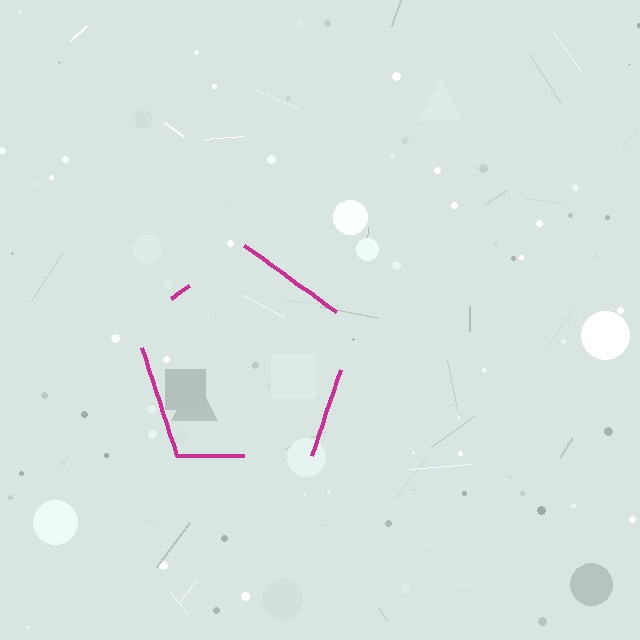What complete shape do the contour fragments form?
The contour fragments form a pentagon.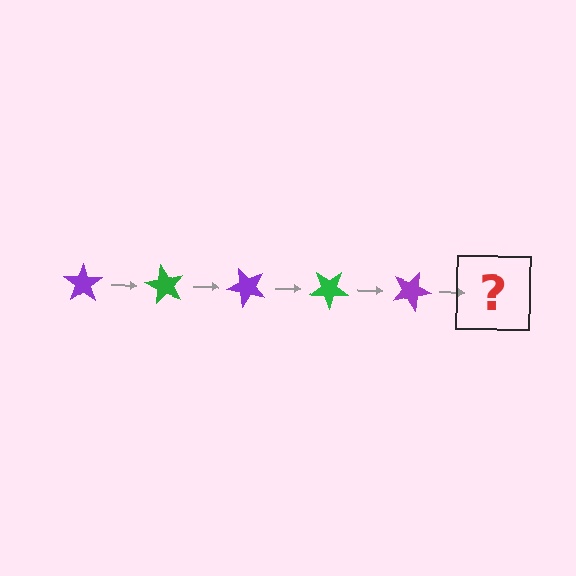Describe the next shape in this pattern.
It should be a green star, rotated 300 degrees from the start.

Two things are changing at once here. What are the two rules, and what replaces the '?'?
The two rules are that it rotates 60 degrees each step and the color cycles through purple and green. The '?' should be a green star, rotated 300 degrees from the start.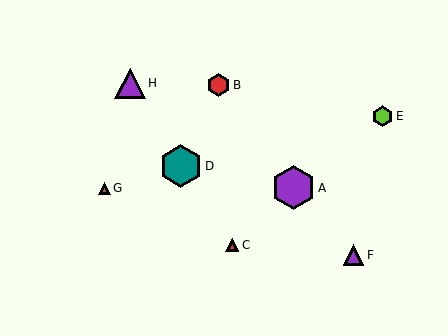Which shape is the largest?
The purple hexagon (labeled A) is the largest.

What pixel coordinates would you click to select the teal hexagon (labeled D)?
Click at (181, 166) to select the teal hexagon D.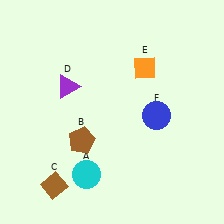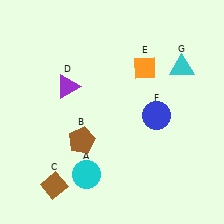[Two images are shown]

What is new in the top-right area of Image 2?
A cyan triangle (G) was added in the top-right area of Image 2.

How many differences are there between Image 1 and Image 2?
There is 1 difference between the two images.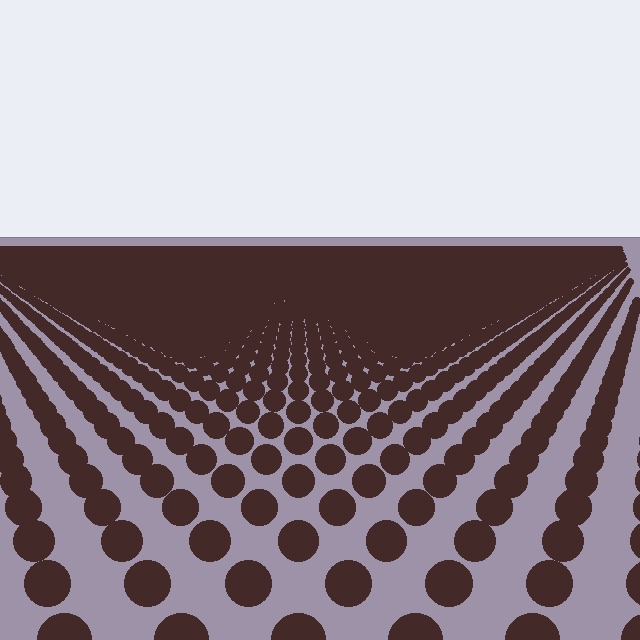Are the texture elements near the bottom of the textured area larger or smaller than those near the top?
Larger. Near the bottom, elements are closer to the viewer and appear at a bigger on-screen size.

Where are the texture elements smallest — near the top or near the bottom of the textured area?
Near the top.